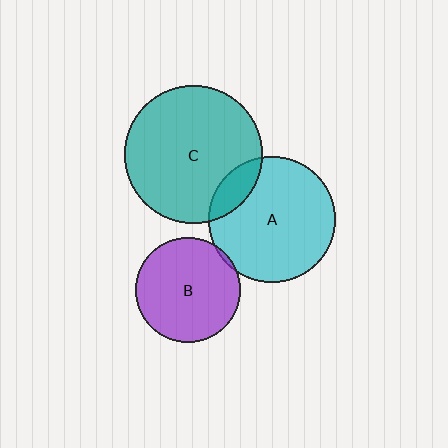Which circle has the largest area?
Circle C (teal).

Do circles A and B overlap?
Yes.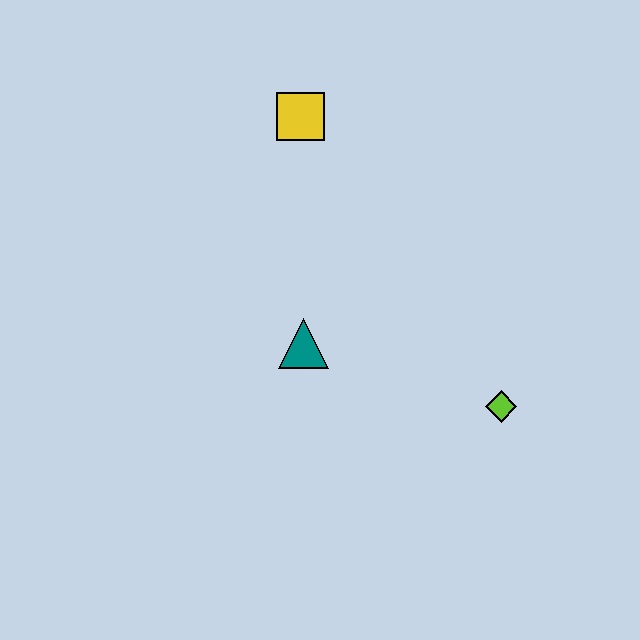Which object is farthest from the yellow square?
The lime diamond is farthest from the yellow square.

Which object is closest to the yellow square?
The teal triangle is closest to the yellow square.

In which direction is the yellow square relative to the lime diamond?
The yellow square is above the lime diamond.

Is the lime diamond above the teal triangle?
No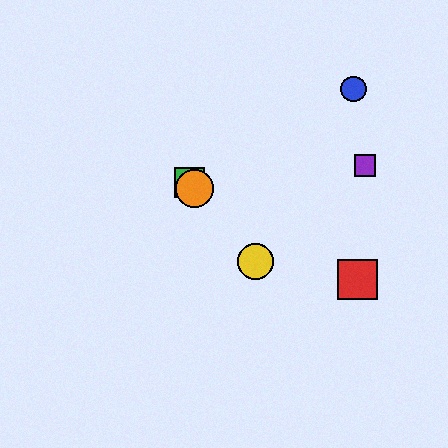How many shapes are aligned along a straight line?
3 shapes (the green square, the yellow circle, the orange circle) are aligned along a straight line.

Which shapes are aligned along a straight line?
The green square, the yellow circle, the orange circle are aligned along a straight line.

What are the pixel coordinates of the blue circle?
The blue circle is at (353, 89).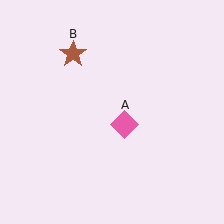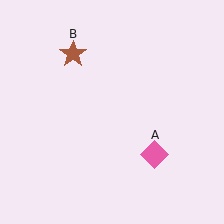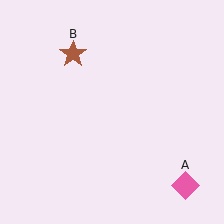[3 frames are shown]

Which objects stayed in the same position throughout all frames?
Brown star (object B) remained stationary.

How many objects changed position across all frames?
1 object changed position: pink diamond (object A).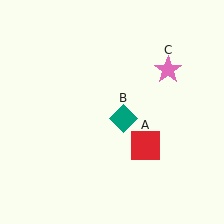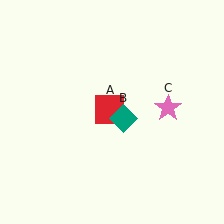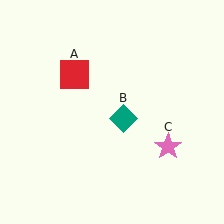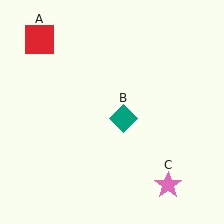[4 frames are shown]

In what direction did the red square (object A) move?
The red square (object A) moved up and to the left.